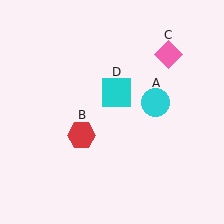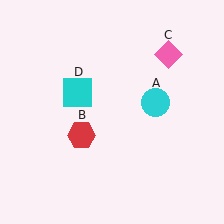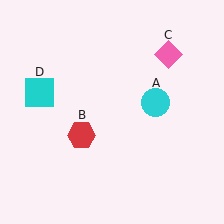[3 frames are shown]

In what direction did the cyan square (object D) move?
The cyan square (object D) moved left.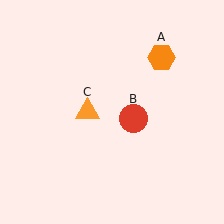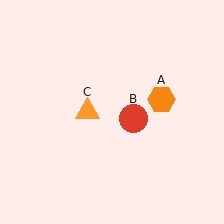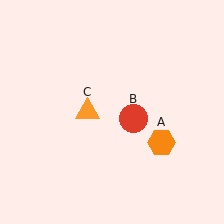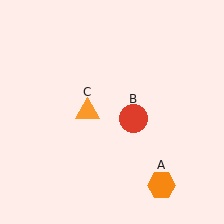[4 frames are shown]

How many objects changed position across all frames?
1 object changed position: orange hexagon (object A).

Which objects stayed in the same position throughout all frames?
Red circle (object B) and orange triangle (object C) remained stationary.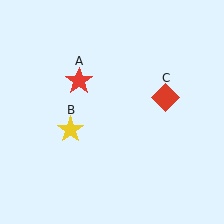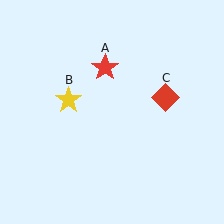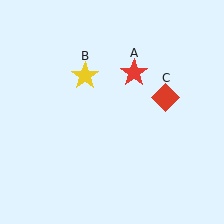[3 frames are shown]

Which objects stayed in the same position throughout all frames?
Red diamond (object C) remained stationary.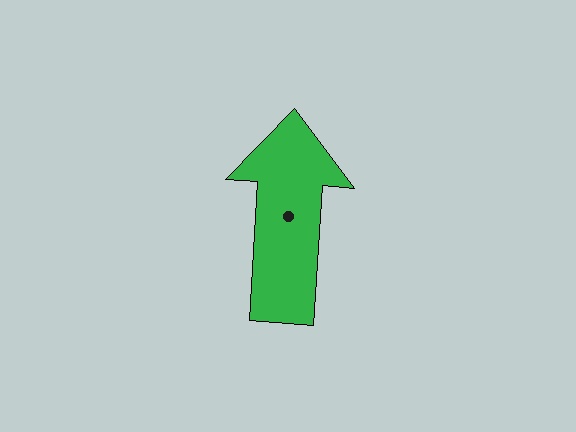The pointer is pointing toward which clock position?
Roughly 12 o'clock.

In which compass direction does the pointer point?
North.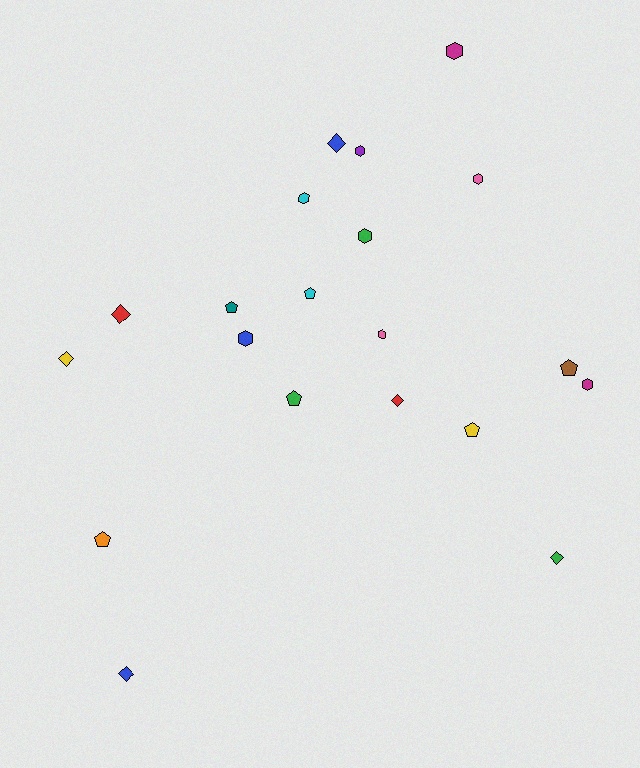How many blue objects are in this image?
There are 3 blue objects.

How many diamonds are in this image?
There are 6 diamonds.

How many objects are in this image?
There are 20 objects.